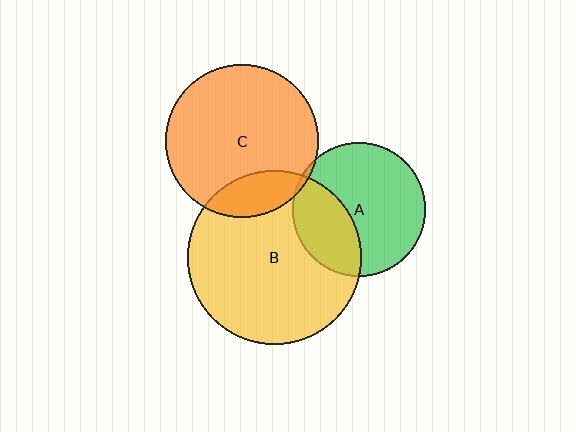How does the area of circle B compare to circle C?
Approximately 1.3 times.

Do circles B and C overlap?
Yes.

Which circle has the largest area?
Circle B (yellow).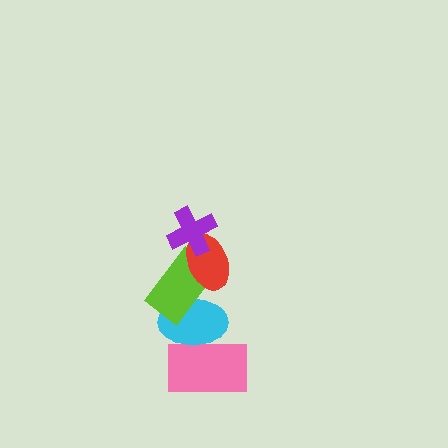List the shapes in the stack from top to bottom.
From top to bottom: the purple cross, the red ellipse, the lime rectangle, the cyan ellipse, the pink rectangle.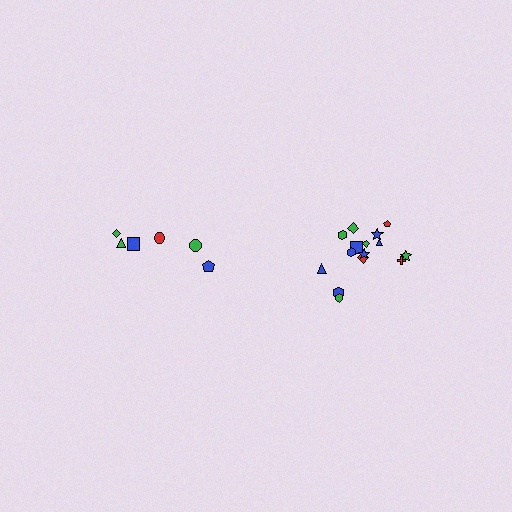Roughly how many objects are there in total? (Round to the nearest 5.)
Roughly 20 objects in total.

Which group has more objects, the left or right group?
The right group.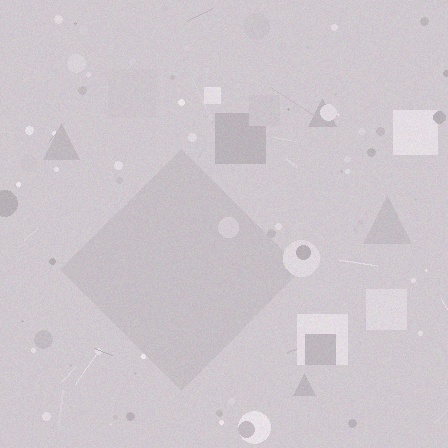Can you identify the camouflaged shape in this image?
The camouflaged shape is a diamond.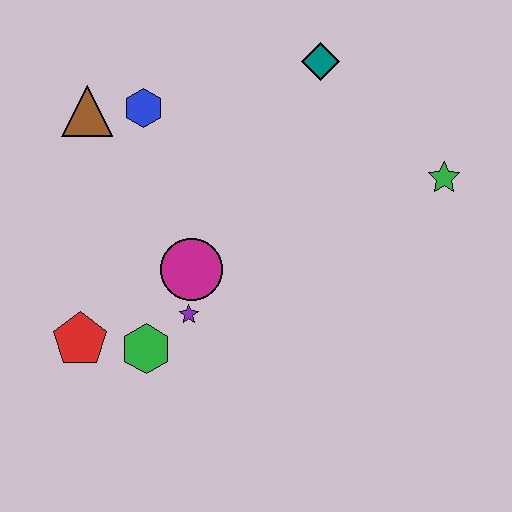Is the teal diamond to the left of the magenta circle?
No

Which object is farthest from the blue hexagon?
The green star is farthest from the blue hexagon.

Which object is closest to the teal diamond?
The green star is closest to the teal diamond.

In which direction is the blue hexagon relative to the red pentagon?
The blue hexagon is above the red pentagon.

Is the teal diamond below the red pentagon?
No